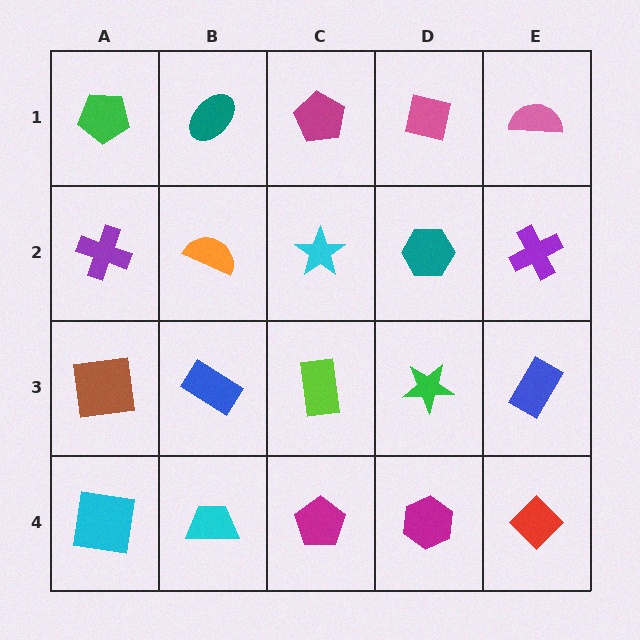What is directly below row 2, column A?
A brown square.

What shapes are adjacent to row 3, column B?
An orange semicircle (row 2, column B), a cyan trapezoid (row 4, column B), a brown square (row 3, column A), a lime rectangle (row 3, column C).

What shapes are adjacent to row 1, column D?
A teal hexagon (row 2, column D), a magenta pentagon (row 1, column C), a pink semicircle (row 1, column E).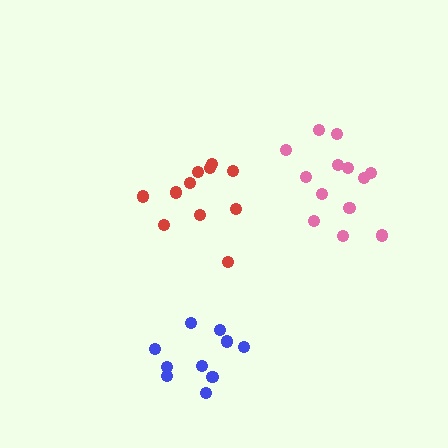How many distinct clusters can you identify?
There are 3 distinct clusters.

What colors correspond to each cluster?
The clusters are colored: blue, red, pink.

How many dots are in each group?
Group 1: 10 dots, Group 2: 12 dots, Group 3: 13 dots (35 total).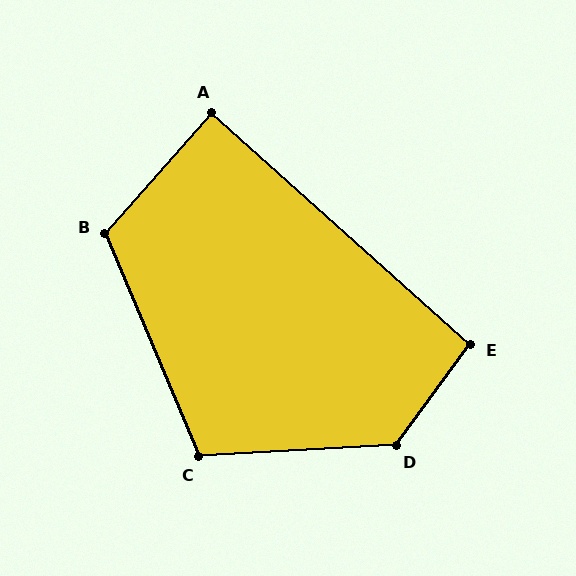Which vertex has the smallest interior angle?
A, at approximately 90 degrees.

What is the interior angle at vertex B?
Approximately 116 degrees (obtuse).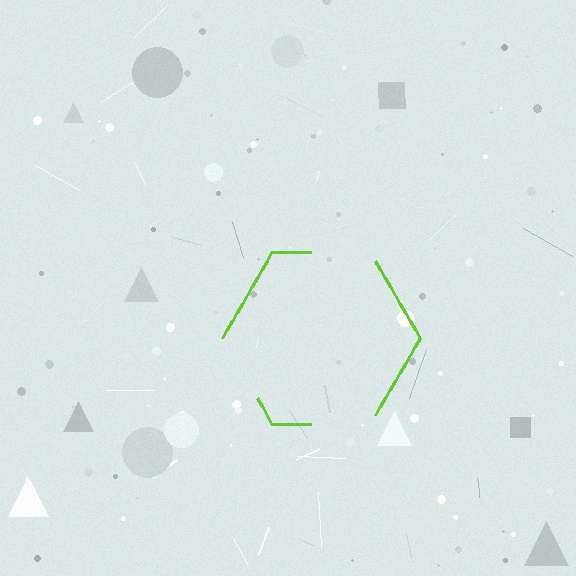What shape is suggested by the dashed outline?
The dashed outline suggests a hexagon.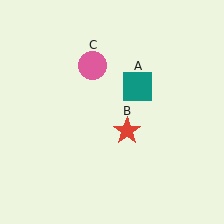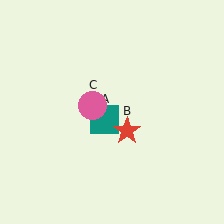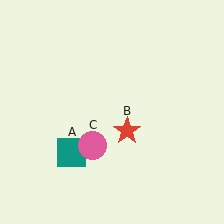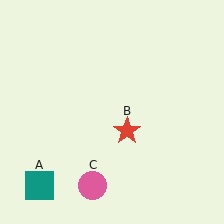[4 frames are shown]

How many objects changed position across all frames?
2 objects changed position: teal square (object A), pink circle (object C).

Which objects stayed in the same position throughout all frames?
Red star (object B) remained stationary.